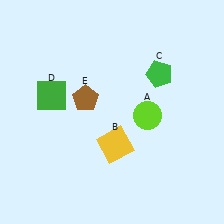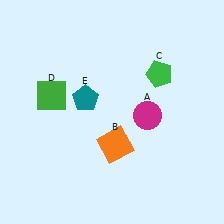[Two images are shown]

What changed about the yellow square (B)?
In Image 1, B is yellow. In Image 2, it changed to orange.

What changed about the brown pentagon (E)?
In Image 1, E is brown. In Image 2, it changed to teal.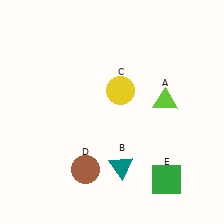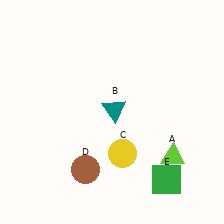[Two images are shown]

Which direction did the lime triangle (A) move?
The lime triangle (A) moved down.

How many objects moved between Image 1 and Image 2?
3 objects moved between the two images.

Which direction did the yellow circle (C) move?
The yellow circle (C) moved down.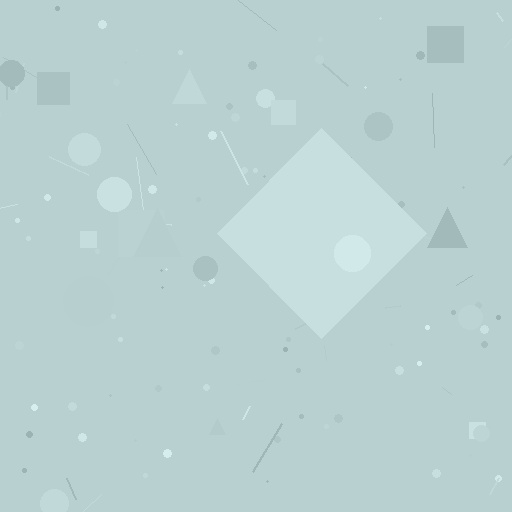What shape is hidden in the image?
A diamond is hidden in the image.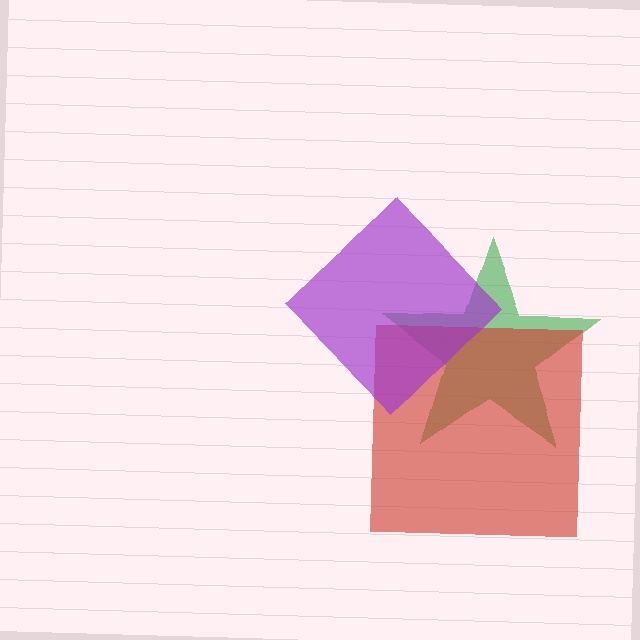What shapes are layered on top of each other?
The layered shapes are: a green star, a red square, a purple diamond.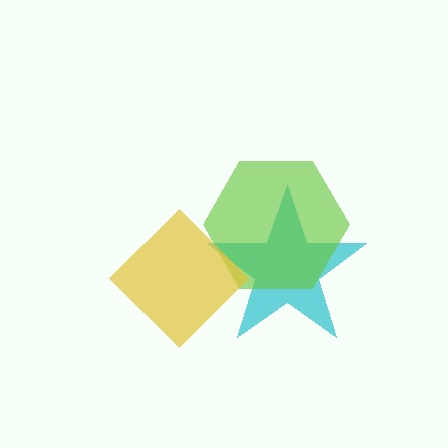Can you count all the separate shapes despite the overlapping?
Yes, there are 3 separate shapes.